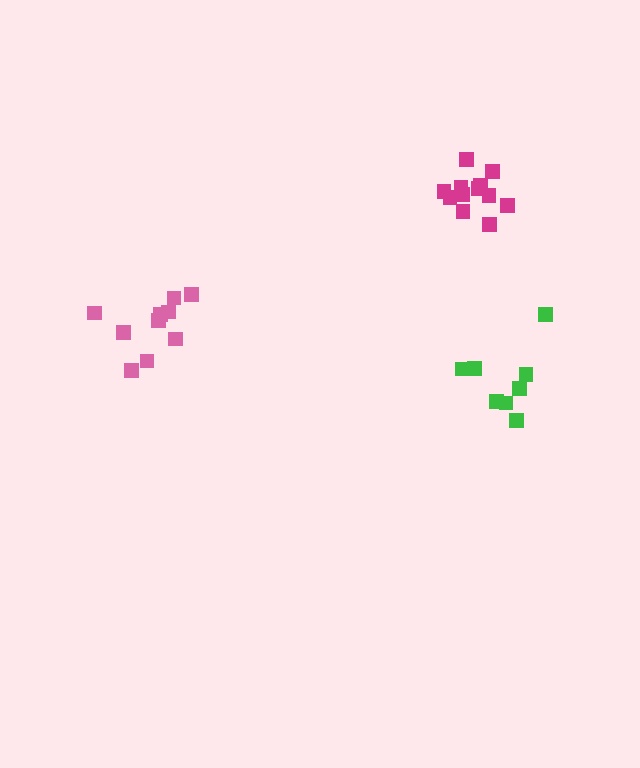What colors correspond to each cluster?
The clusters are colored: green, pink, magenta.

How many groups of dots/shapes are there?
There are 3 groups.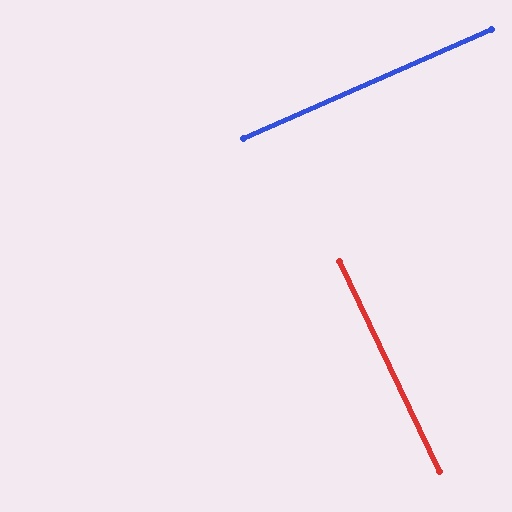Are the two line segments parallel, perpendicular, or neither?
Perpendicular — they meet at approximately 88°.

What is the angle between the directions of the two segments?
Approximately 88 degrees.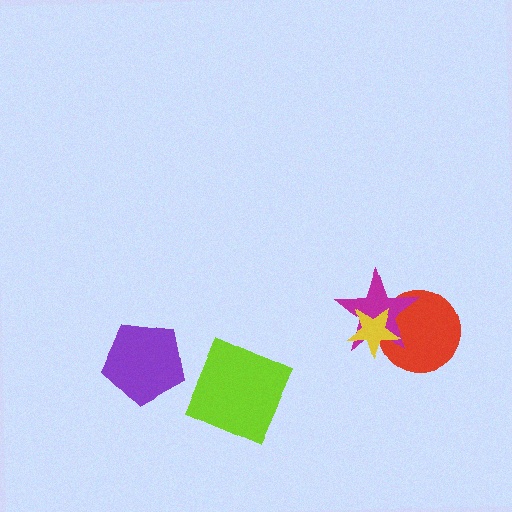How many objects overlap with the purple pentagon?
0 objects overlap with the purple pentagon.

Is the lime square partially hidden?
No, no other shape covers it.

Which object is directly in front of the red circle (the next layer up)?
The magenta star is directly in front of the red circle.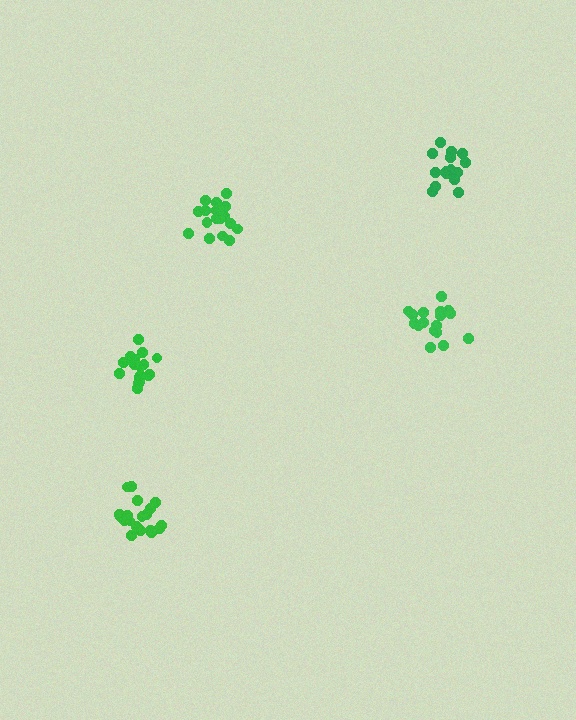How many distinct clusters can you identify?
There are 5 distinct clusters.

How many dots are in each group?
Group 1: 18 dots, Group 2: 17 dots, Group 3: 17 dots, Group 4: 20 dots, Group 5: 16 dots (88 total).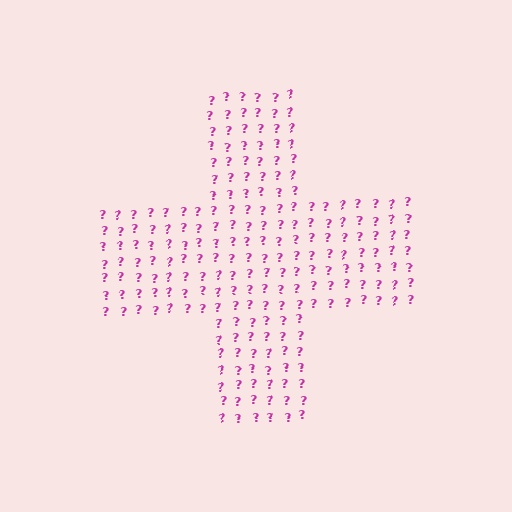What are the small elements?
The small elements are question marks.